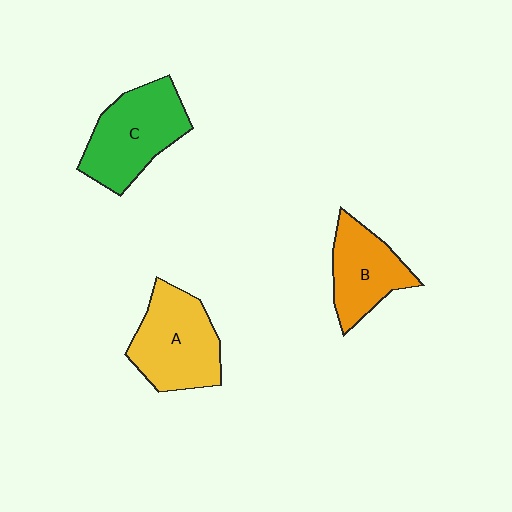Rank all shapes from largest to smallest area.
From largest to smallest: C (green), A (yellow), B (orange).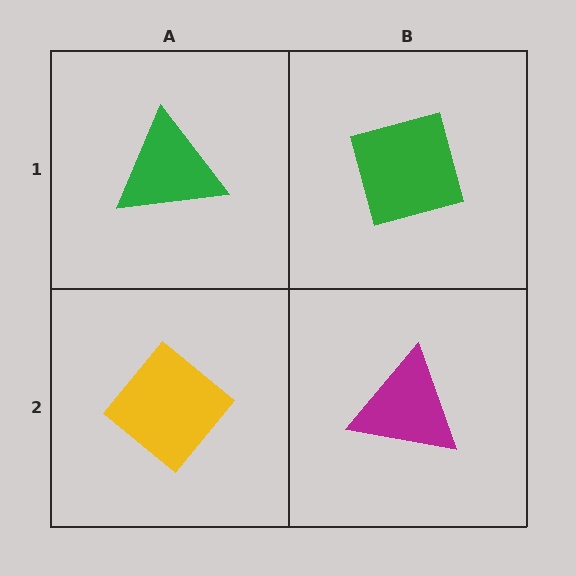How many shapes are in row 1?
2 shapes.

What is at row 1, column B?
A green diamond.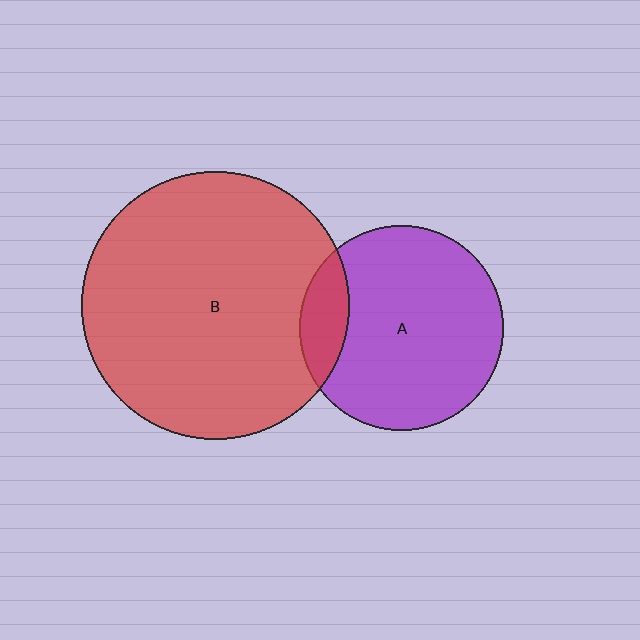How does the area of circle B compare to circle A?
Approximately 1.7 times.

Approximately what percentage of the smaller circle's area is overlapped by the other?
Approximately 15%.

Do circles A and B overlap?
Yes.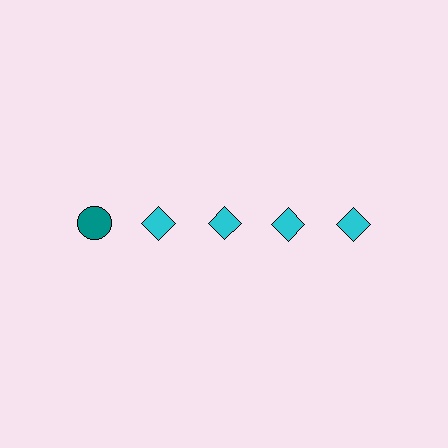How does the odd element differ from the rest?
It differs in both color (teal instead of cyan) and shape (circle instead of diamond).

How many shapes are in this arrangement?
There are 5 shapes arranged in a grid pattern.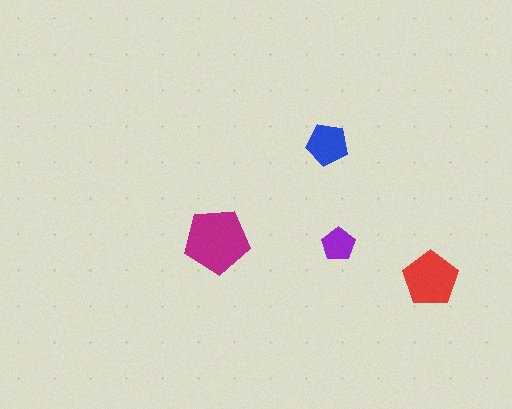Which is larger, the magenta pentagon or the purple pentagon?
The magenta one.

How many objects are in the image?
There are 4 objects in the image.